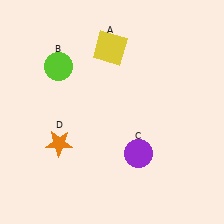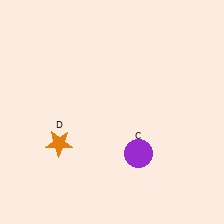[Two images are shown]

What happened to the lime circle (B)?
The lime circle (B) was removed in Image 2. It was in the top-left area of Image 1.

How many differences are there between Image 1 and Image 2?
There are 2 differences between the two images.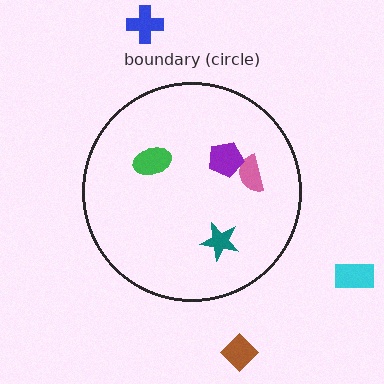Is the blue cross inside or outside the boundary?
Outside.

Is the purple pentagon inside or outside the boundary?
Inside.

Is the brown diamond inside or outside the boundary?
Outside.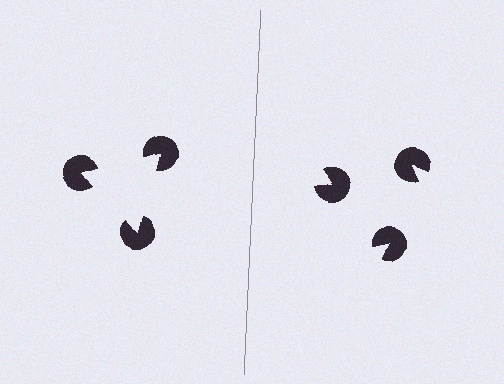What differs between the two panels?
The pac-man discs are positioned identically on both sides; only the wedge orientations differ. On the left they align to a triangle; on the right they are misaligned.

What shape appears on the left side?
An illusory triangle.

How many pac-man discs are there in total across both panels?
6 — 3 on each side.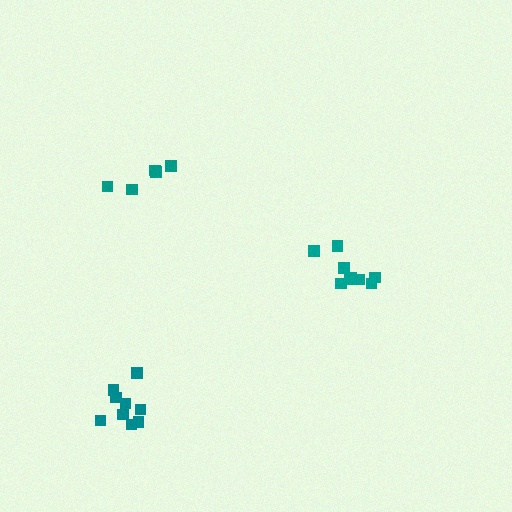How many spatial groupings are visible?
There are 3 spatial groupings.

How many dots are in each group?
Group 1: 5 dots, Group 2: 9 dots, Group 3: 9 dots (23 total).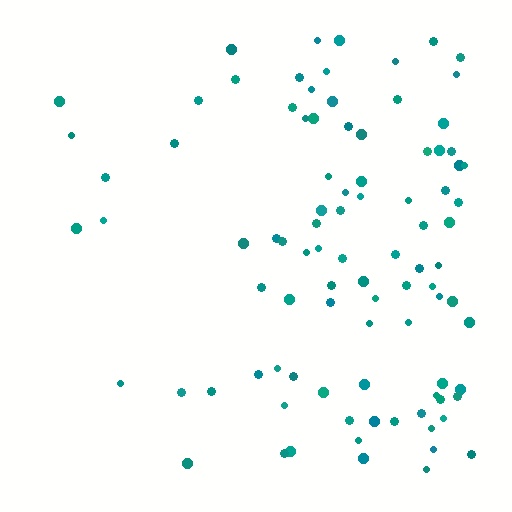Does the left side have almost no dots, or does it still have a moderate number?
Still a moderate number, just noticeably fewer than the right.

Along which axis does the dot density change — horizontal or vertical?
Horizontal.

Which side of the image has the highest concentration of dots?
The right.